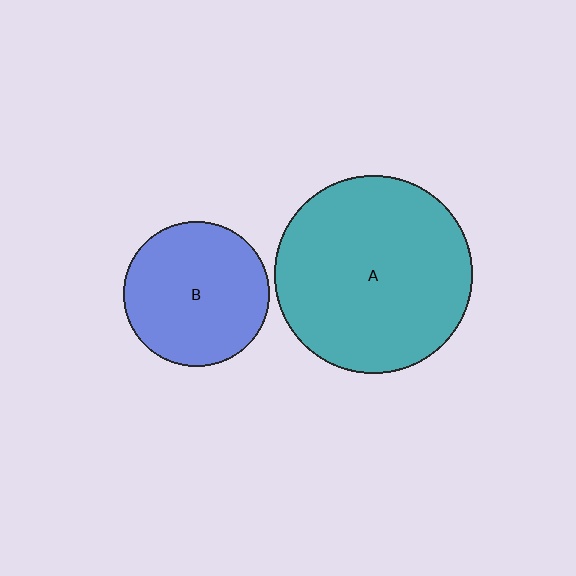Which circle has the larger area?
Circle A (teal).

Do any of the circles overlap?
No, none of the circles overlap.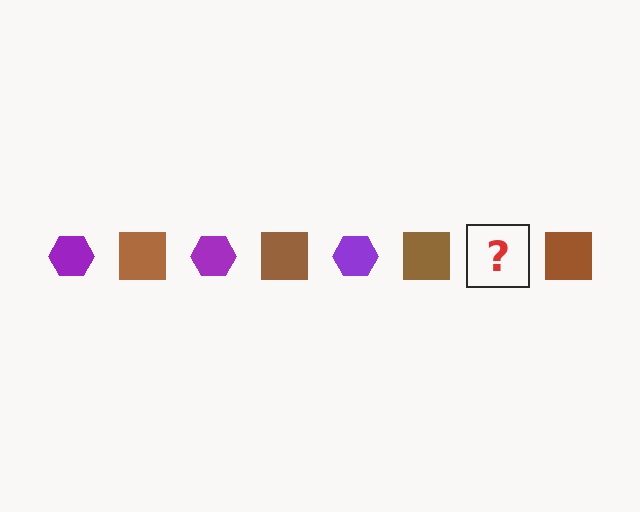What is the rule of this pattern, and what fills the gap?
The rule is that the pattern alternates between purple hexagon and brown square. The gap should be filled with a purple hexagon.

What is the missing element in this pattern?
The missing element is a purple hexagon.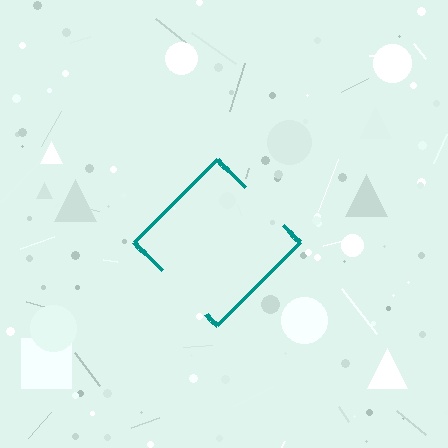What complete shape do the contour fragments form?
The contour fragments form a diamond.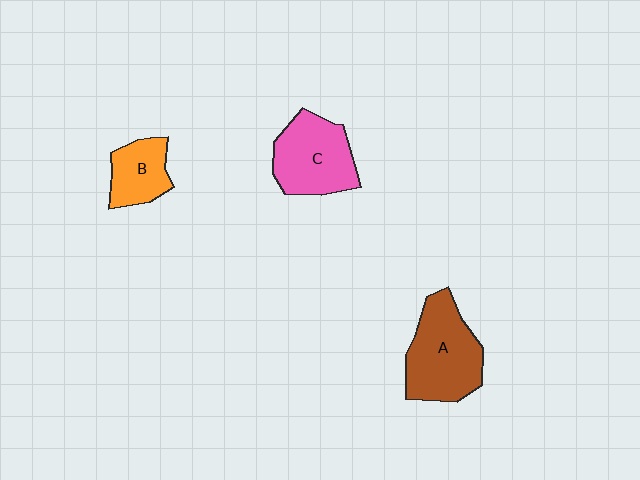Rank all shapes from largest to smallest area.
From largest to smallest: A (brown), C (pink), B (orange).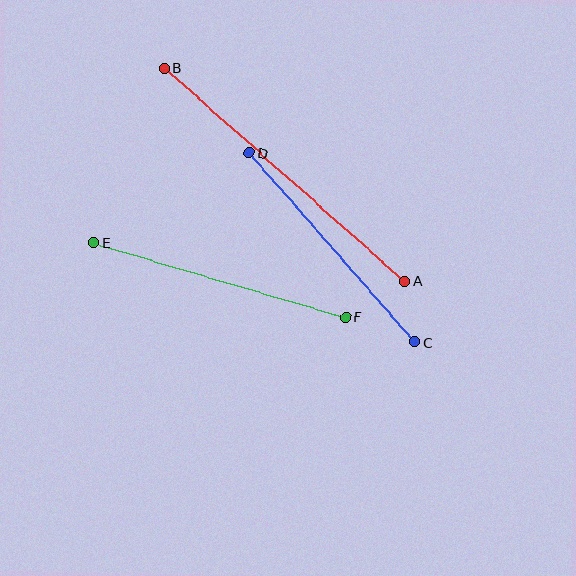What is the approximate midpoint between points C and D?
The midpoint is at approximately (332, 248) pixels.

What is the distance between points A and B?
The distance is approximately 321 pixels.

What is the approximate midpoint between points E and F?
The midpoint is at approximately (220, 280) pixels.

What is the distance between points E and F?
The distance is approximately 263 pixels.